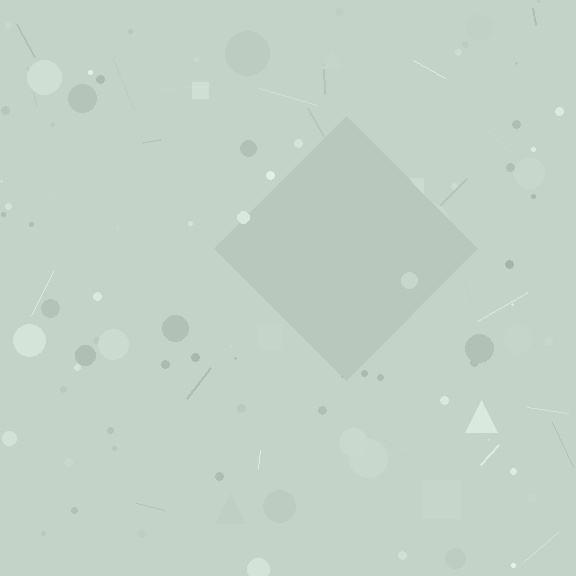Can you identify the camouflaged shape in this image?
The camouflaged shape is a diamond.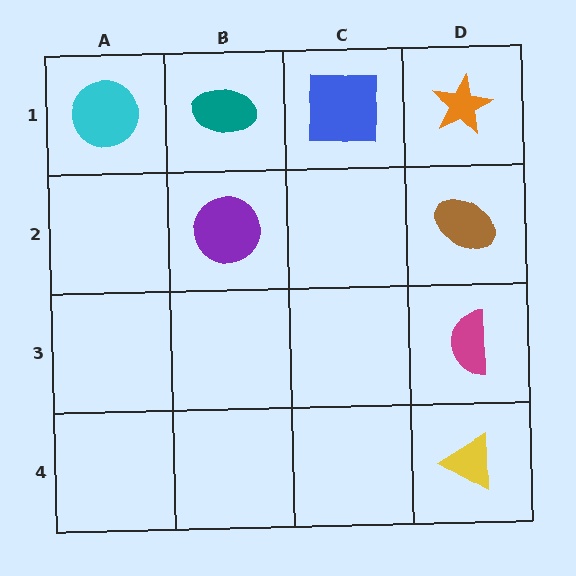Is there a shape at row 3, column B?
No, that cell is empty.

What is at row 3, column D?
A magenta semicircle.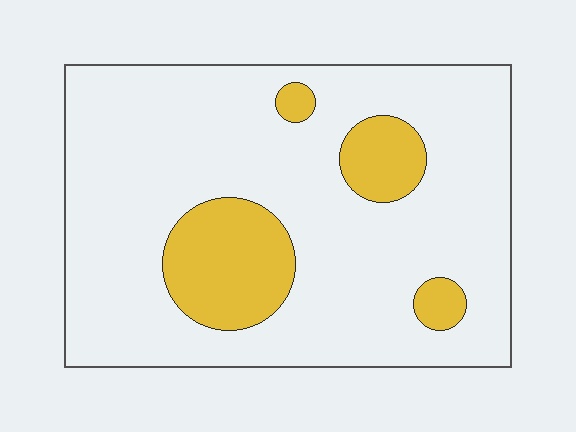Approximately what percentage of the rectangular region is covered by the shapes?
Approximately 15%.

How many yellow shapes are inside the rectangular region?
4.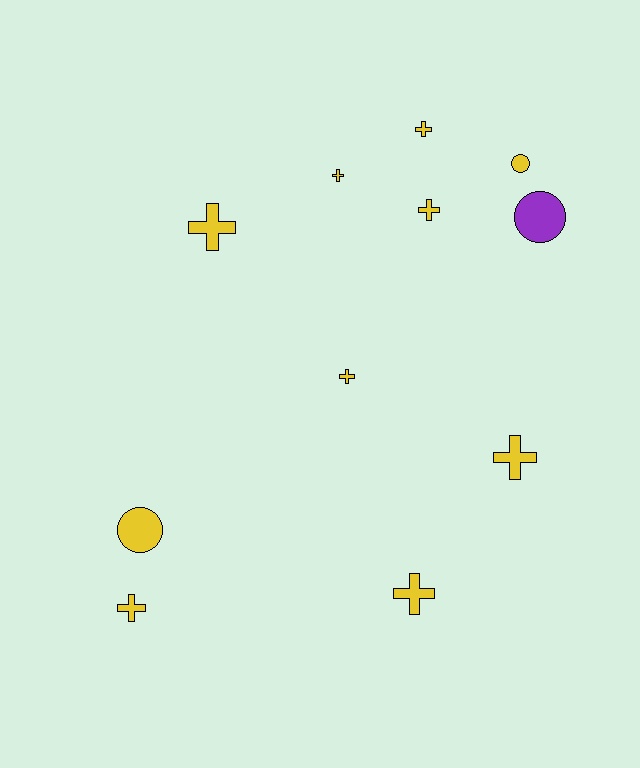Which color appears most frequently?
Yellow, with 10 objects.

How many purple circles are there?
There is 1 purple circle.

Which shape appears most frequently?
Cross, with 8 objects.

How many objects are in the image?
There are 11 objects.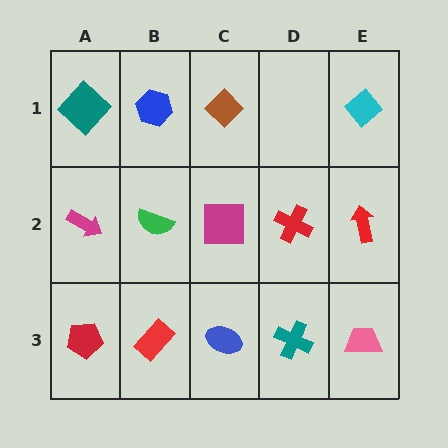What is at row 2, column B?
A green semicircle.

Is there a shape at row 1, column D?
No, that cell is empty.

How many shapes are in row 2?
5 shapes.